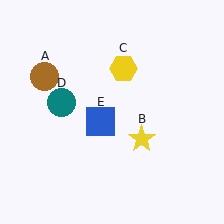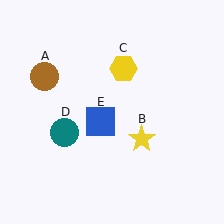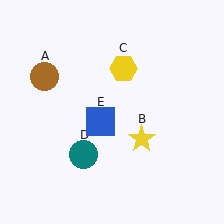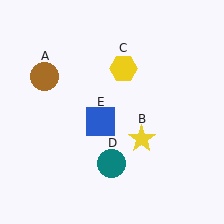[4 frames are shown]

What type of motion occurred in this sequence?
The teal circle (object D) rotated counterclockwise around the center of the scene.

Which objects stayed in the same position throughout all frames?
Brown circle (object A) and yellow star (object B) and yellow hexagon (object C) and blue square (object E) remained stationary.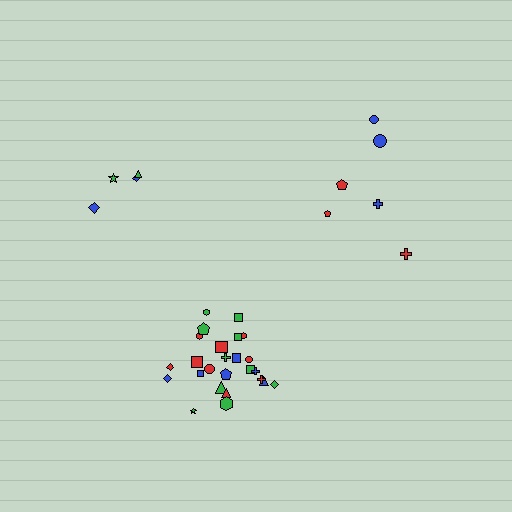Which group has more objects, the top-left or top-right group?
The top-right group.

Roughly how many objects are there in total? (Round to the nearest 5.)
Roughly 35 objects in total.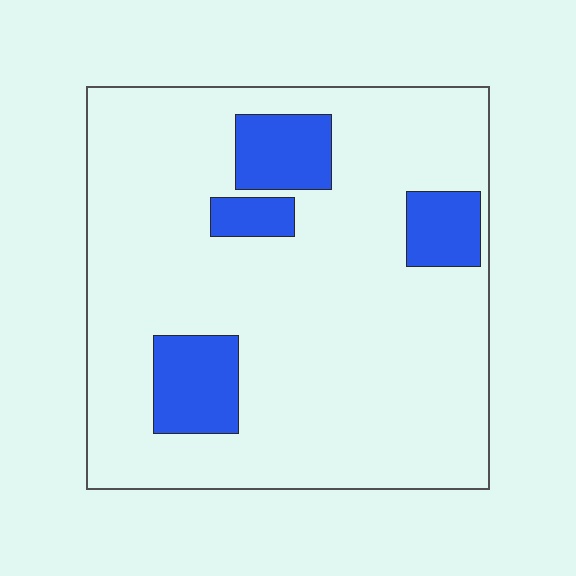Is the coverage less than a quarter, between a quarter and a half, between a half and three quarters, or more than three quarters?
Less than a quarter.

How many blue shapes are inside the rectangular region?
4.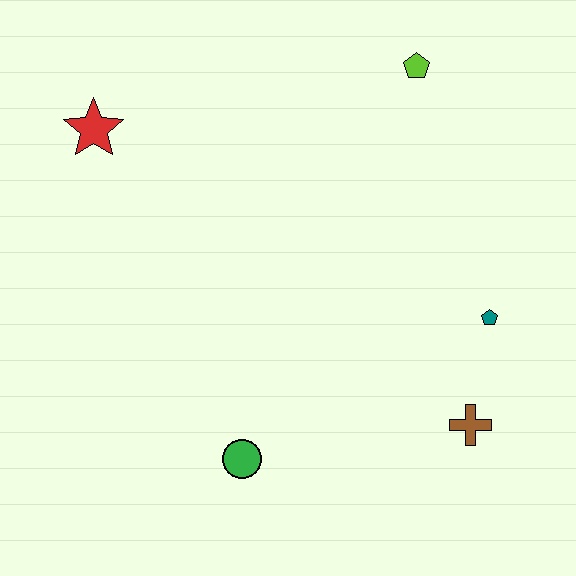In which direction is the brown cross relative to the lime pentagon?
The brown cross is below the lime pentagon.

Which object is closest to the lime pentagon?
The teal pentagon is closest to the lime pentagon.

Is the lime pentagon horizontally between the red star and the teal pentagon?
Yes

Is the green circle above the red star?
No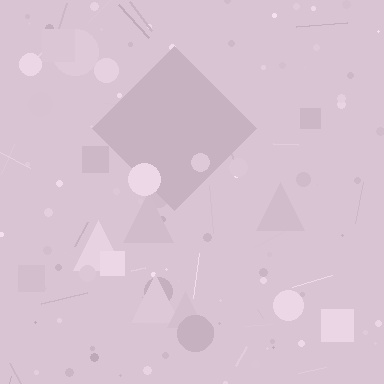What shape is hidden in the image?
A diamond is hidden in the image.